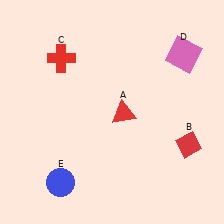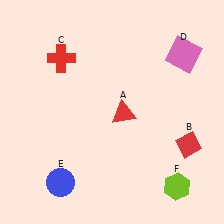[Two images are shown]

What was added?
A lime hexagon (F) was added in Image 2.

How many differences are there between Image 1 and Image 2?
There is 1 difference between the two images.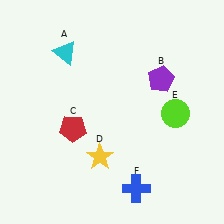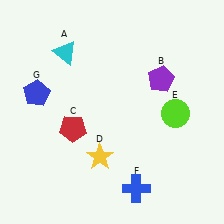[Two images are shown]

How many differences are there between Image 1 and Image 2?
There is 1 difference between the two images.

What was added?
A blue pentagon (G) was added in Image 2.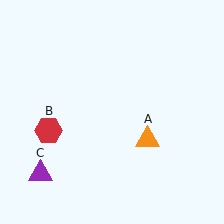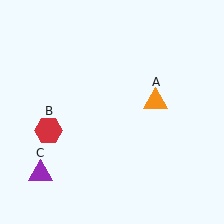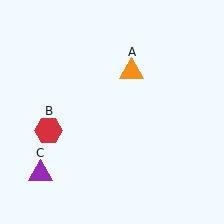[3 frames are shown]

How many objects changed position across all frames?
1 object changed position: orange triangle (object A).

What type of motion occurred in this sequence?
The orange triangle (object A) rotated counterclockwise around the center of the scene.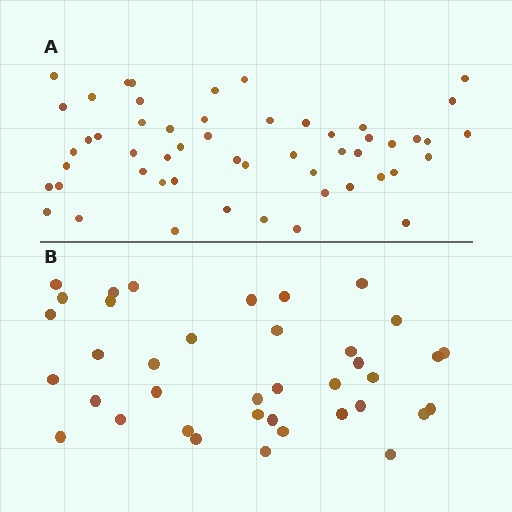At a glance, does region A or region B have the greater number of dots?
Region A (the top region) has more dots.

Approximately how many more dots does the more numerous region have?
Region A has approximately 15 more dots than region B.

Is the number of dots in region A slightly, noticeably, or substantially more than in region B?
Region A has noticeably more, but not dramatically so. The ratio is roughly 1.4 to 1.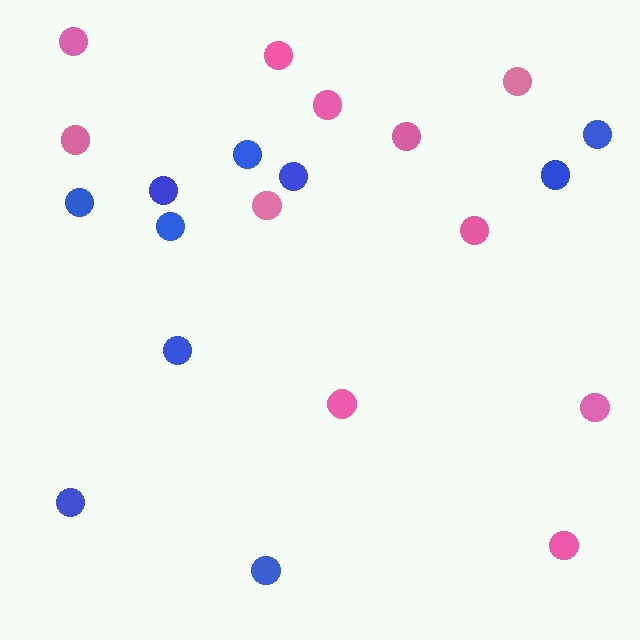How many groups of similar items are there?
There are 2 groups: one group of blue circles (10) and one group of pink circles (11).